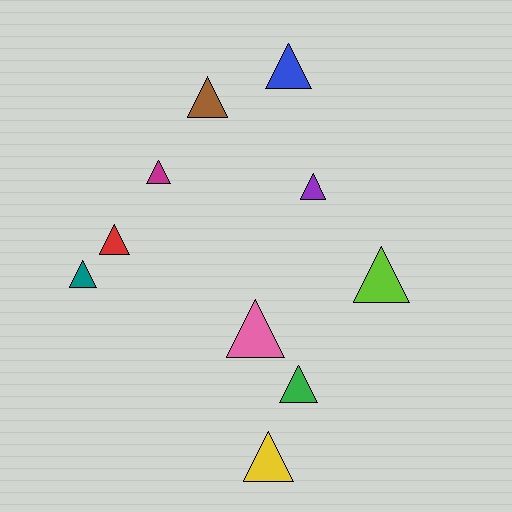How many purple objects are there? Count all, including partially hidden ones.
There is 1 purple object.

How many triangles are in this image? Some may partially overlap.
There are 10 triangles.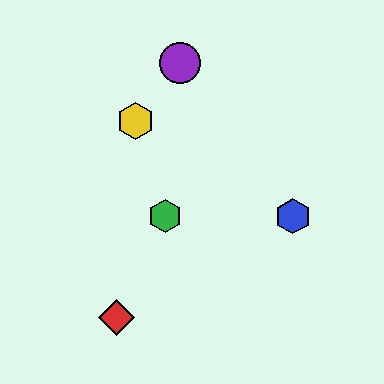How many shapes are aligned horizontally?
2 shapes (the blue hexagon, the green hexagon) are aligned horizontally.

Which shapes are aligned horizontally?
The blue hexagon, the green hexagon are aligned horizontally.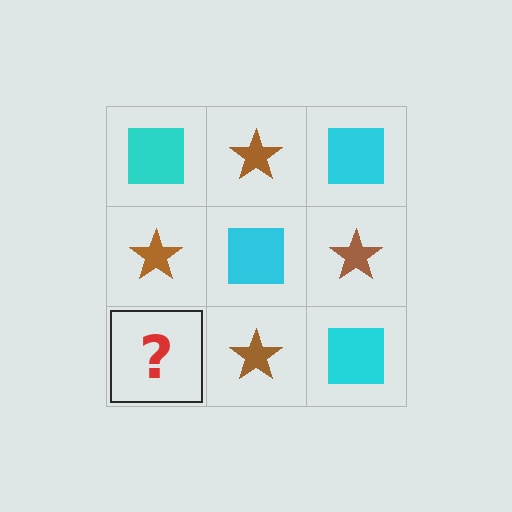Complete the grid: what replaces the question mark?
The question mark should be replaced with a cyan square.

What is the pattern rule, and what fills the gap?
The rule is that it alternates cyan square and brown star in a checkerboard pattern. The gap should be filled with a cyan square.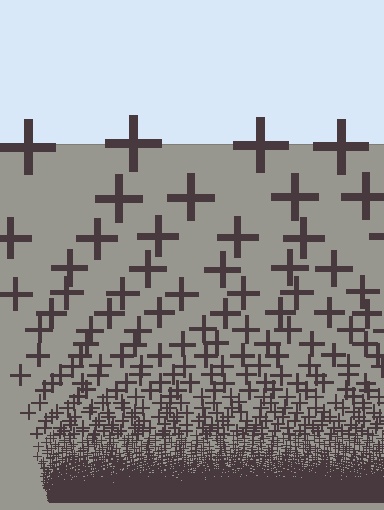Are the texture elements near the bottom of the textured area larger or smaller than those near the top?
Smaller. The gradient is inverted — elements near the bottom are smaller and denser.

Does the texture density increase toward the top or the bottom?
Density increases toward the bottom.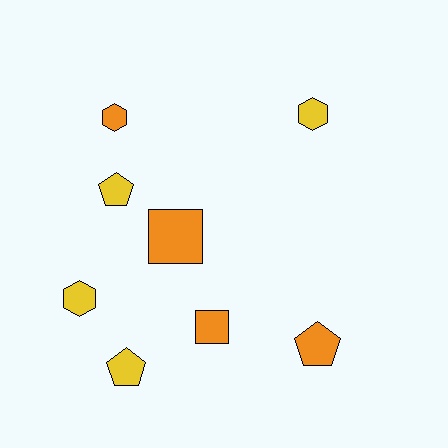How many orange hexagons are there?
There is 1 orange hexagon.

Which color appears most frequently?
Orange, with 4 objects.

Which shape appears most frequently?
Hexagon, with 3 objects.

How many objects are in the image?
There are 8 objects.